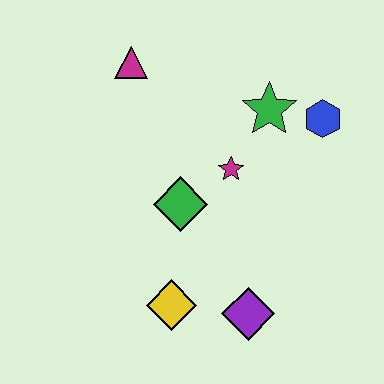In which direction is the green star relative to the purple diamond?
The green star is above the purple diamond.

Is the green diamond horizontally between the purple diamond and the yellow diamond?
Yes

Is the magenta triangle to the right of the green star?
No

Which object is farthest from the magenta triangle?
The purple diamond is farthest from the magenta triangle.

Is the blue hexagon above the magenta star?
Yes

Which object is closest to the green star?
The blue hexagon is closest to the green star.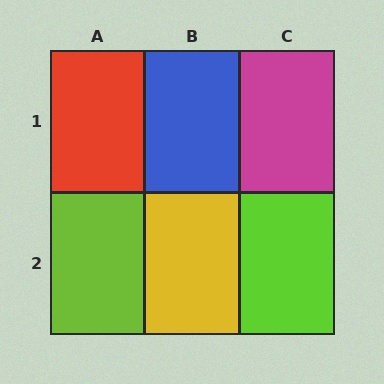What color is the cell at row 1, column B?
Blue.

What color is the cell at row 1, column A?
Red.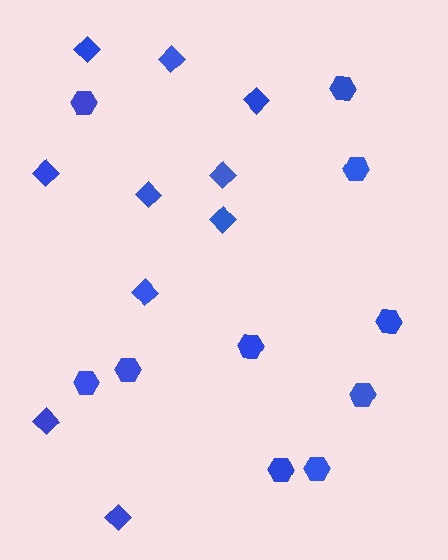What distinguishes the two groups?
There are 2 groups: one group of hexagons (10) and one group of diamonds (10).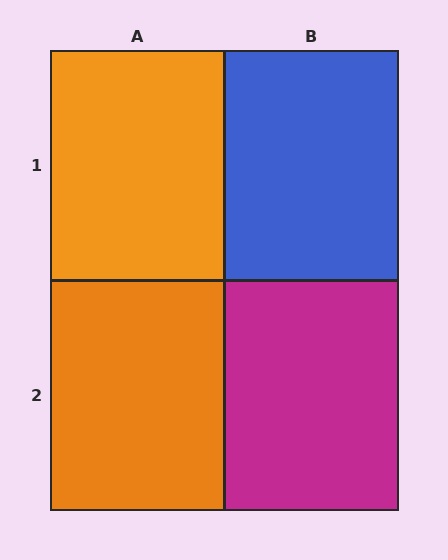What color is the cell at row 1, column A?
Orange.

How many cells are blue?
1 cell is blue.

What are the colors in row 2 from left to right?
Orange, magenta.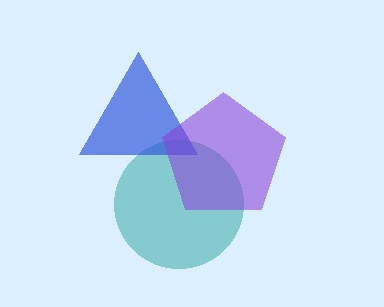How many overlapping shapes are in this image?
There are 3 overlapping shapes in the image.